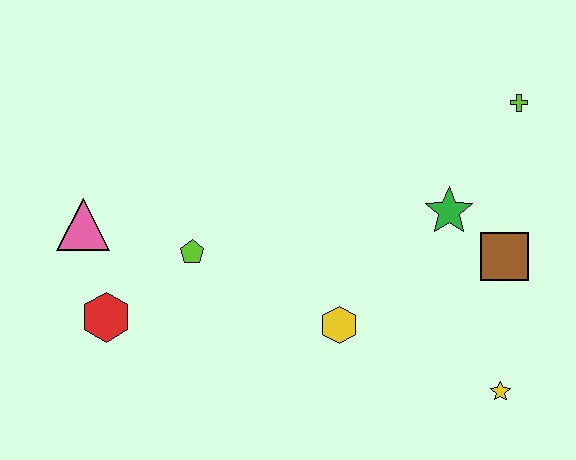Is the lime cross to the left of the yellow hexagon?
No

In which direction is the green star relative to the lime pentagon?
The green star is to the right of the lime pentagon.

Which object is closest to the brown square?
The green star is closest to the brown square.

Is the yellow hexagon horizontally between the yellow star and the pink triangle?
Yes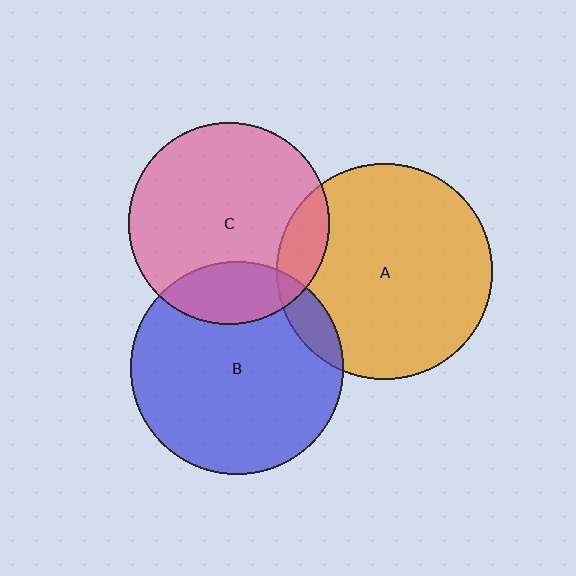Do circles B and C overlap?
Yes.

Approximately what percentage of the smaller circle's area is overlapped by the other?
Approximately 20%.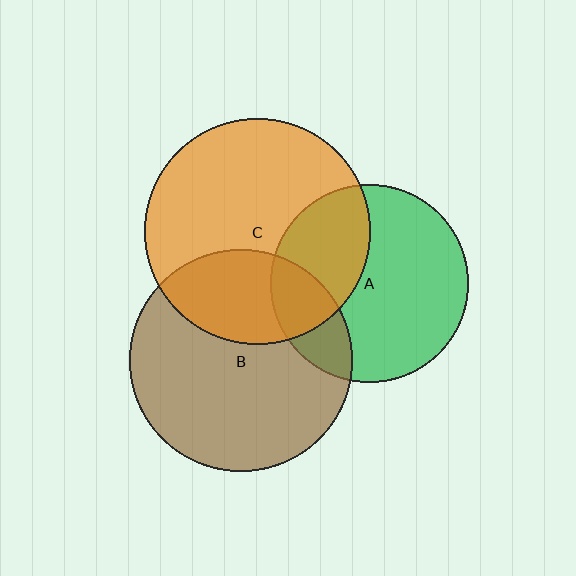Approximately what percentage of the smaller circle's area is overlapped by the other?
Approximately 30%.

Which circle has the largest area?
Circle C (orange).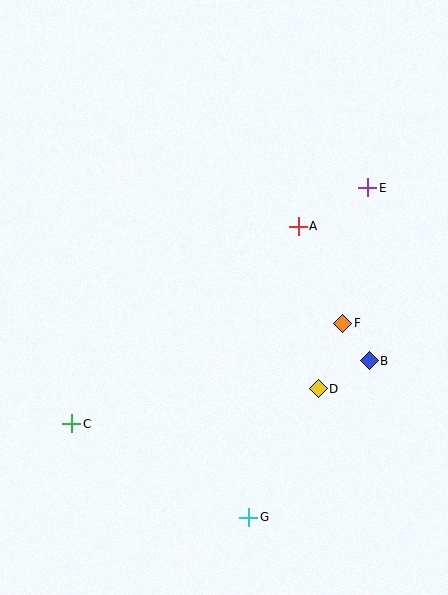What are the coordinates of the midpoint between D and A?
The midpoint between D and A is at (308, 308).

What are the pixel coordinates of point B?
Point B is at (369, 361).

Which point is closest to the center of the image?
Point A at (298, 226) is closest to the center.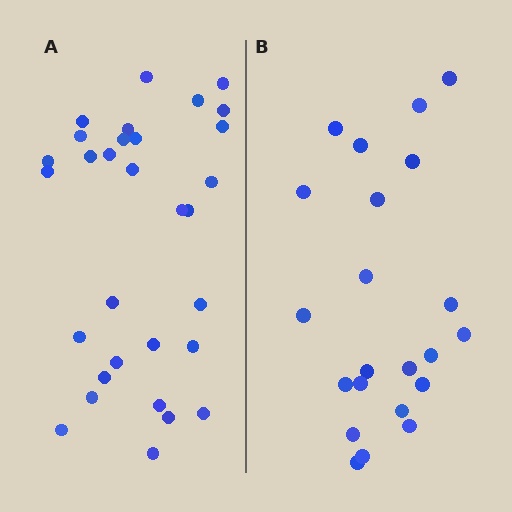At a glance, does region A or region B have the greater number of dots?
Region A (the left region) has more dots.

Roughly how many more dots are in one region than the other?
Region A has roughly 8 or so more dots than region B.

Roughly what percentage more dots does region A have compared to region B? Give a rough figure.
About 40% more.